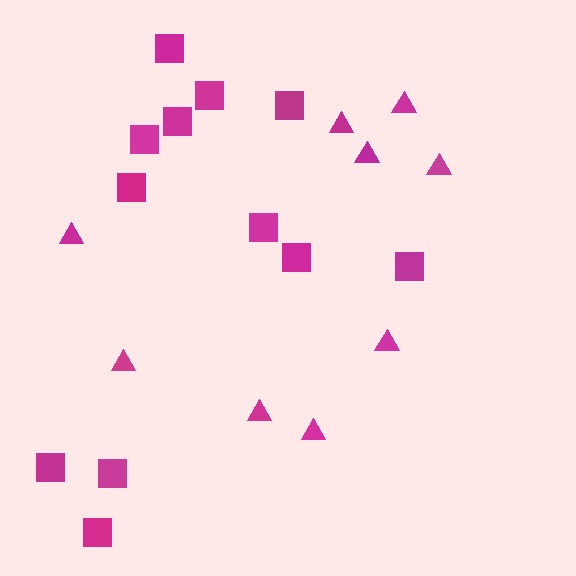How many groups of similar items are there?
There are 2 groups: one group of squares (12) and one group of triangles (9).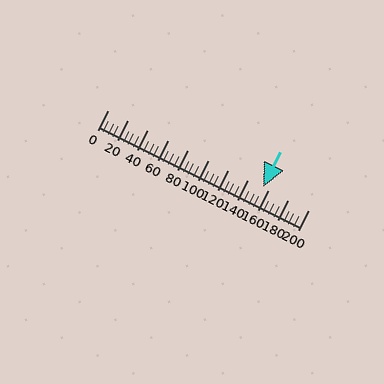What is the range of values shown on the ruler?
The ruler shows values from 0 to 200.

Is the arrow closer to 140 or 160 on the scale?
The arrow is closer to 160.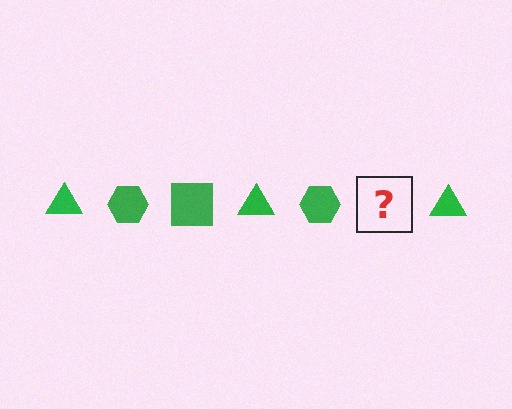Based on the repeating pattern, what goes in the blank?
The blank should be a green square.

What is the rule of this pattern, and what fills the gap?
The rule is that the pattern cycles through triangle, hexagon, square shapes in green. The gap should be filled with a green square.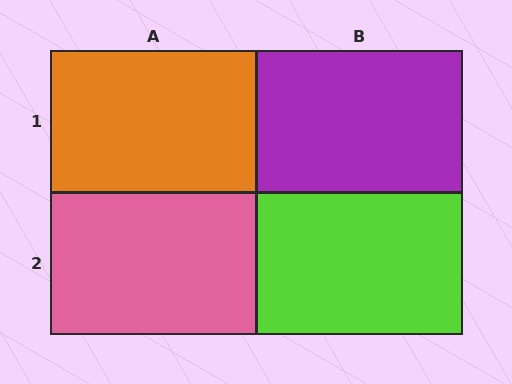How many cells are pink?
1 cell is pink.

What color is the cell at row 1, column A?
Orange.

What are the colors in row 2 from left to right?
Pink, lime.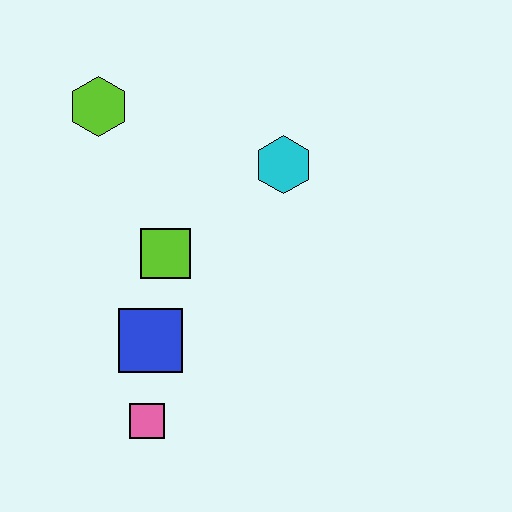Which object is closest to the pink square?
The blue square is closest to the pink square.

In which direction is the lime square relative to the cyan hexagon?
The lime square is to the left of the cyan hexagon.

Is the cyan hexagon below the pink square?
No